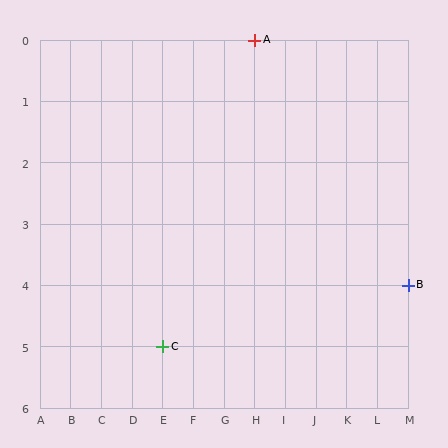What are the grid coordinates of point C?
Point C is at grid coordinates (E, 5).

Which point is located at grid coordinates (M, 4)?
Point B is at (M, 4).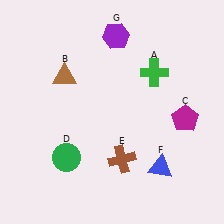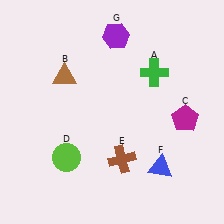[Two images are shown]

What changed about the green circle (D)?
In Image 1, D is green. In Image 2, it changed to lime.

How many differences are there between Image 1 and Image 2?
There is 1 difference between the two images.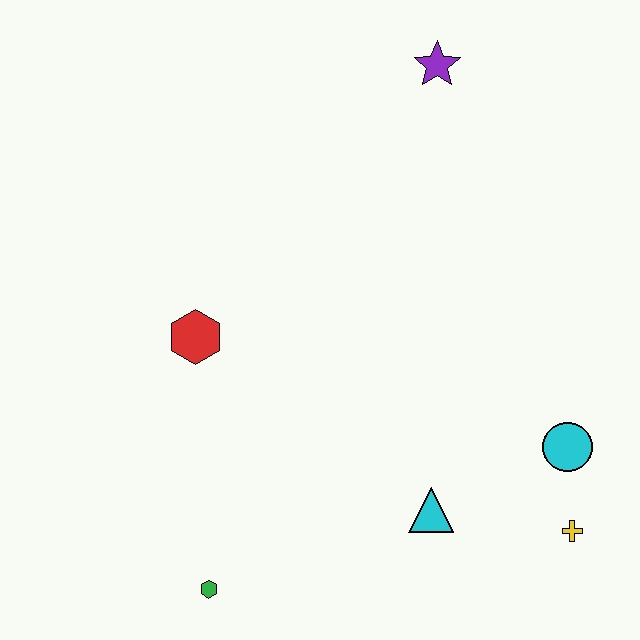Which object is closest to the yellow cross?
The cyan circle is closest to the yellow cross.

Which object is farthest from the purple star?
The green hexagon is farthest from the purple star.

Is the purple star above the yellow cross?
Yes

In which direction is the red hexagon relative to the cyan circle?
The red hexagon is to the left of the cyan circle.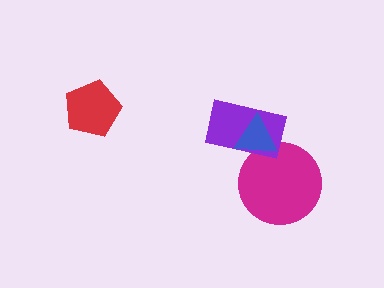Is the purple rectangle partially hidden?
Yes, it is partially covered by another shape.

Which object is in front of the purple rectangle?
The blue triangle is in front of the purple rectangle.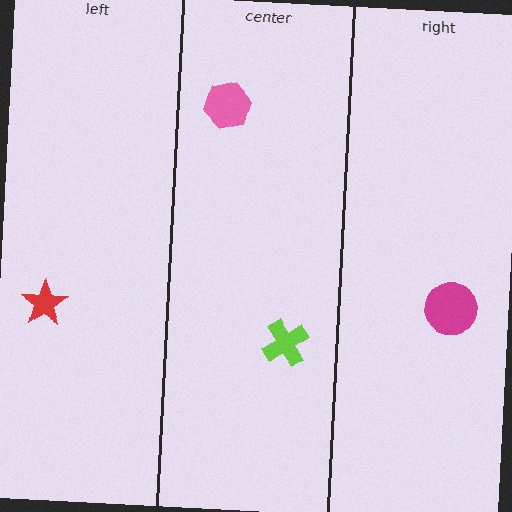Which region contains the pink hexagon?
The center region.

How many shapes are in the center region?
2.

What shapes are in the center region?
The pink hexagon, the lime cross.